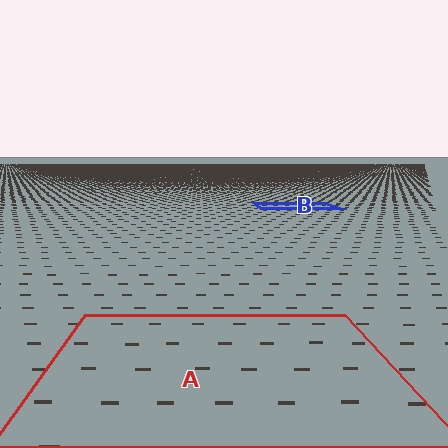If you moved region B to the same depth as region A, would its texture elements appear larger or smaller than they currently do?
They would appear larger. At a closer depth, the same texture elements are projected at a bigger on-screen size.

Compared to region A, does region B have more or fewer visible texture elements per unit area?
Region B has more texture elements per unit area — they are packed more densely because it is farther away.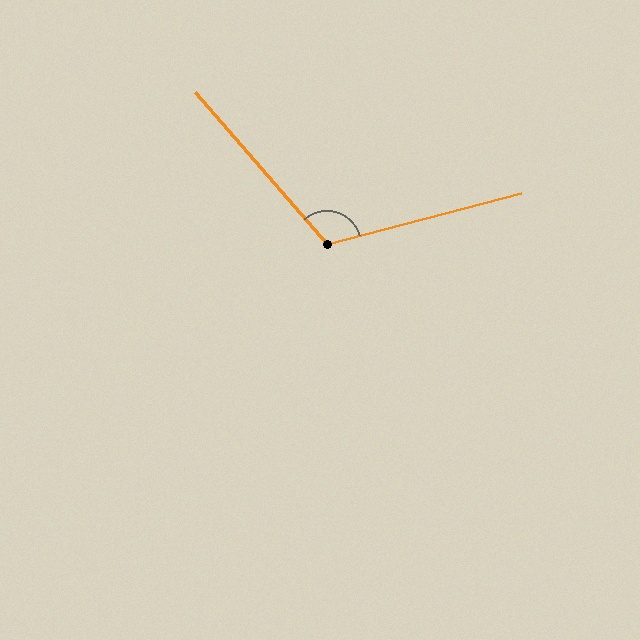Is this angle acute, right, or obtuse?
It is obtuse.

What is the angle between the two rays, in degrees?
Approximately 116 degrees.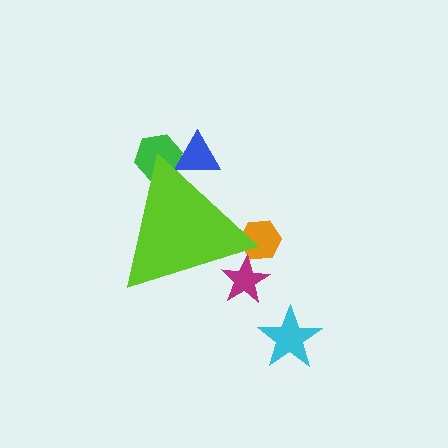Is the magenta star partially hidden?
Yes, the magenta star is partially hidden behind the lime triangle.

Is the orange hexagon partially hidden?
Yes, the orange hexagon is partially hidden behind the lime triangle.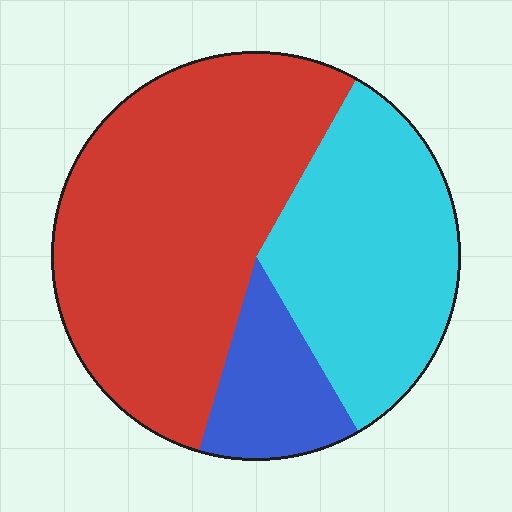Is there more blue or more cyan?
Cyan.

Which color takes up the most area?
Red, at roughly 55%.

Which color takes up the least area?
Blue, at roughly 15%.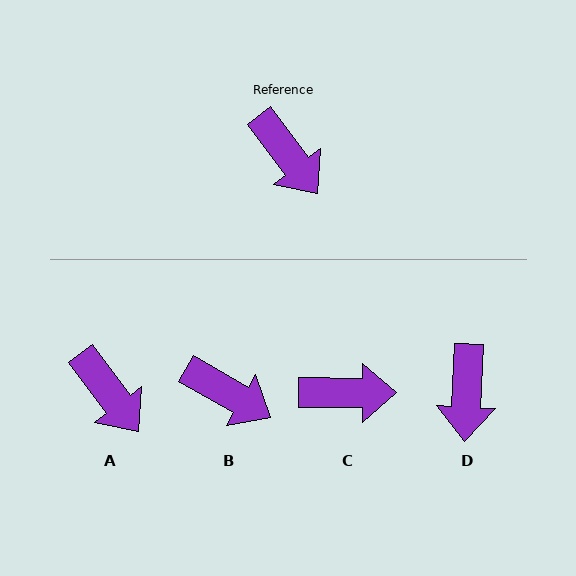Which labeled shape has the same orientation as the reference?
A.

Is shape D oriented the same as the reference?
No, it is off by about 39 degrees.